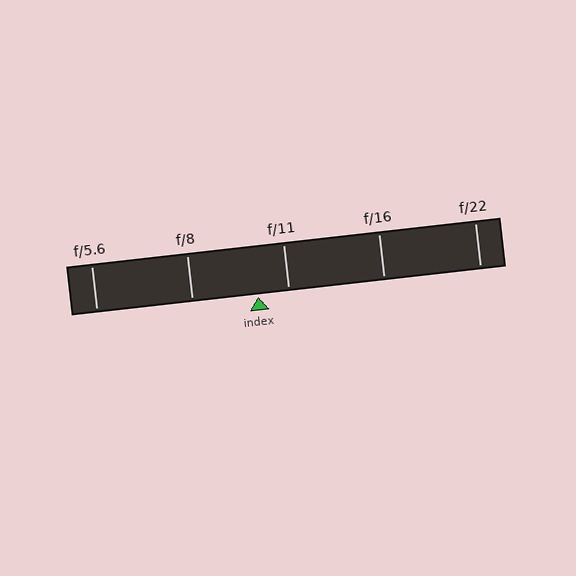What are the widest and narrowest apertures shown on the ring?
The widest aperture shown is f/5.6 and the narrowest is f/22.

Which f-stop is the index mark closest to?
The index mark is closest to f/11.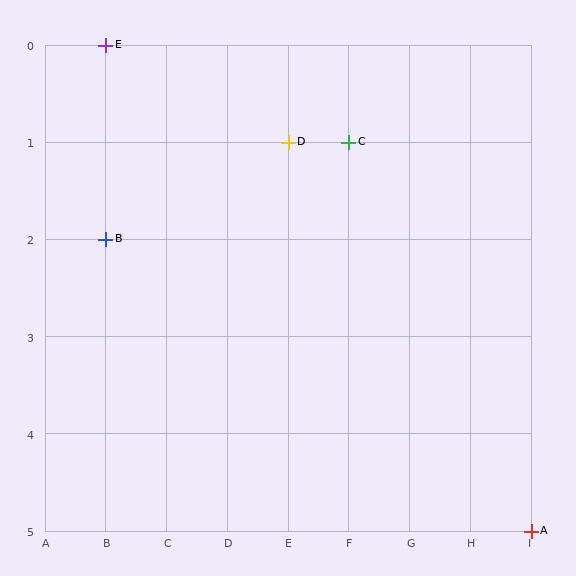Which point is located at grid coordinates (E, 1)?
Point D is at (E, 1).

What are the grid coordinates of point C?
Point C is at grid coordinates (F, 1).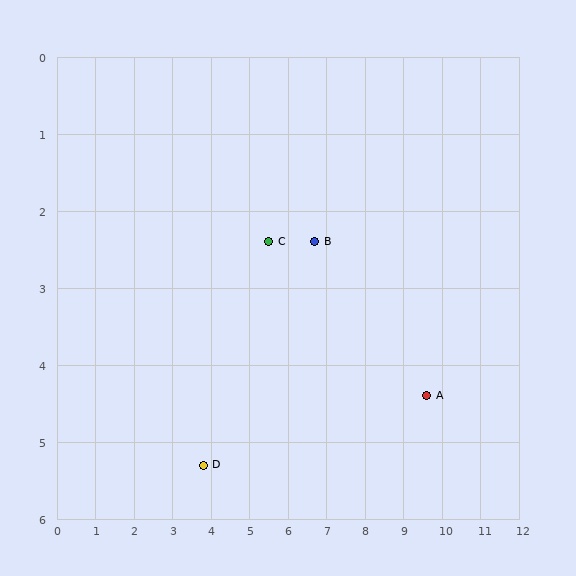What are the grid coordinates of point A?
Point A is at approximately (9.6, 4.4).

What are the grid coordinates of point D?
Point D is at approximately (3.8, 5.3).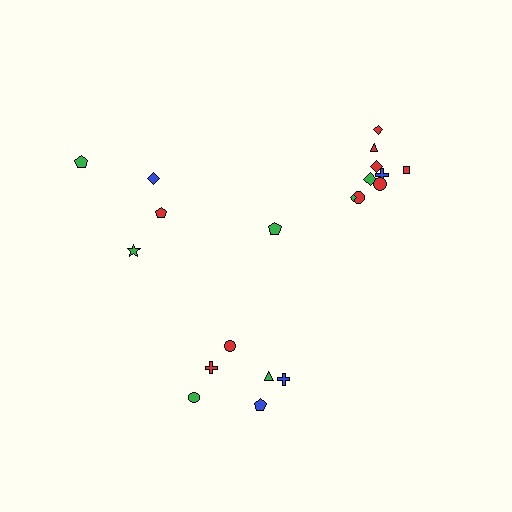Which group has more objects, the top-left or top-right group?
The top-right group.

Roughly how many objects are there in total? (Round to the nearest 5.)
Roughly 20 objects in total.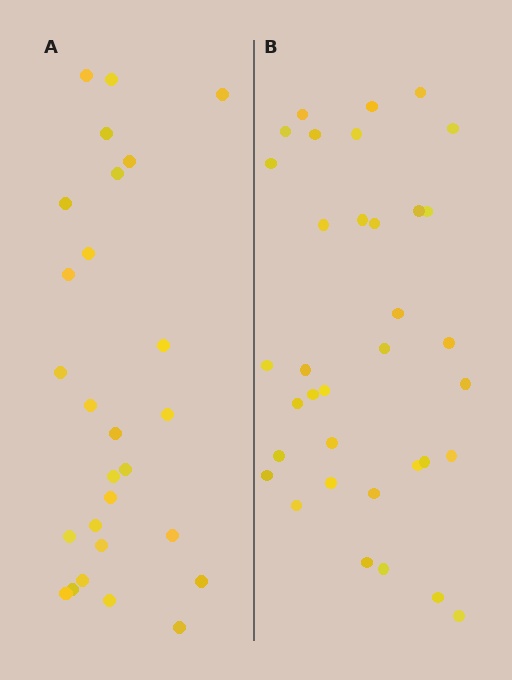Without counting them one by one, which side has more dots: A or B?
Region B (the right region) has more dots.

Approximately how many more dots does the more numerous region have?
Region B has roughly 8 or so more dots than region A.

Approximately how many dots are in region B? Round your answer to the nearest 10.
About 40 dots. (The exact count is 35, which rounds to 40.)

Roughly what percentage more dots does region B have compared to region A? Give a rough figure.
About 30% more.